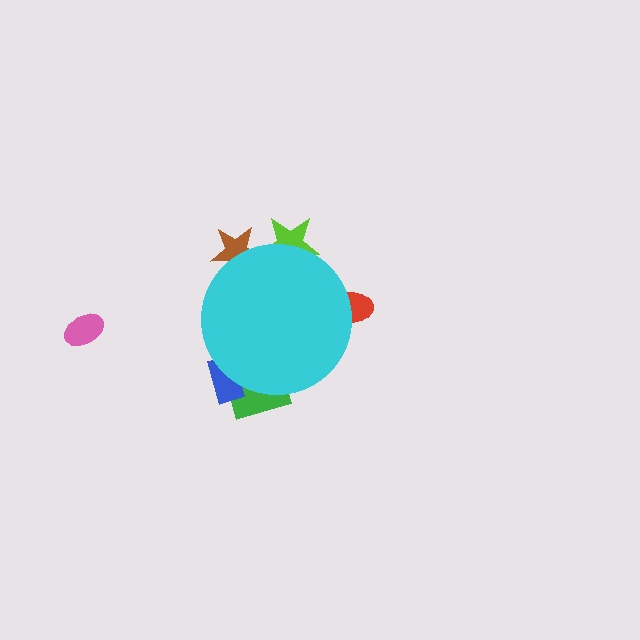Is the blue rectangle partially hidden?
Yes, the blue rectangle is partially hidden behind the cyan circle.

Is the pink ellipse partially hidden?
No, the pink ellipse is fully visible.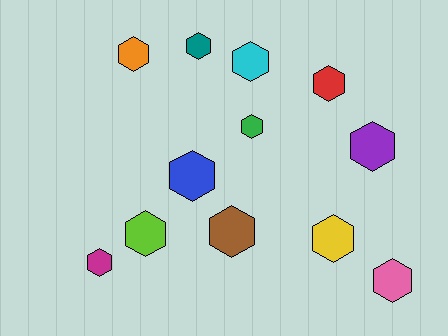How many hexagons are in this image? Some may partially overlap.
There are 12 hexagons.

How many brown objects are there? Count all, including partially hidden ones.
There is 1 brown object.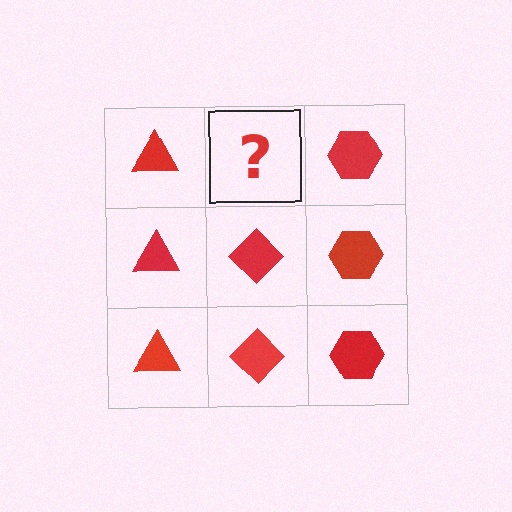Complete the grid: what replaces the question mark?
The question mark should be replaced with a red diamond.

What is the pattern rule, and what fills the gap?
The rule is that each column has a consistent shape. The gap should be filled with a red diamond.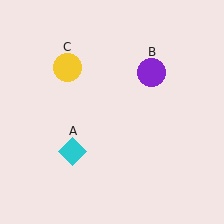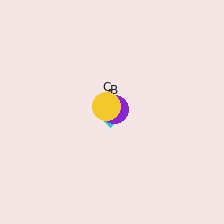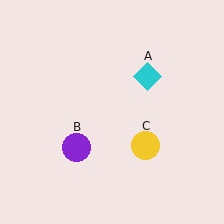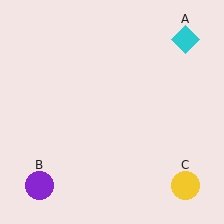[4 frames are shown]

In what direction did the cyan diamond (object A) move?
The cyan diamond (object A) moved up and to the right.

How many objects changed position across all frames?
3 objects changed position: cyan diamond (object A), purple circle (object B), yellow circle (object C).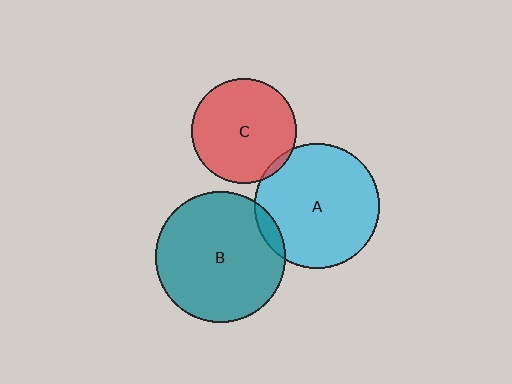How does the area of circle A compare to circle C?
Approximately 1.4 times.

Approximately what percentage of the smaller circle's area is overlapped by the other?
Approximately 5%.